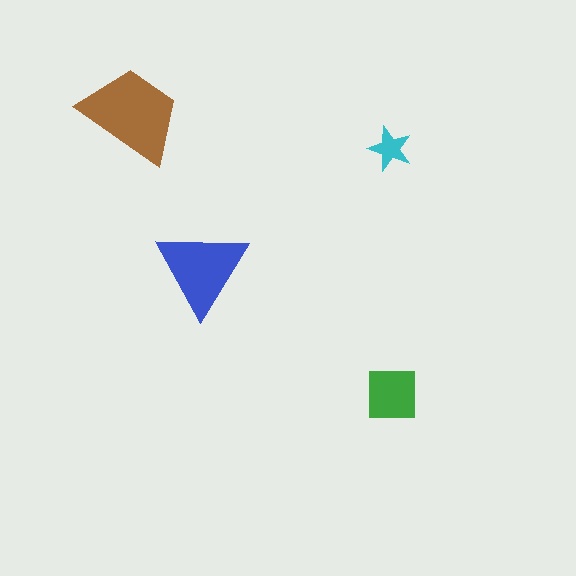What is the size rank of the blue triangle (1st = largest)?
2nd.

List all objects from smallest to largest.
The cyan star, the green square, the blue triangle, the brown trapezoid.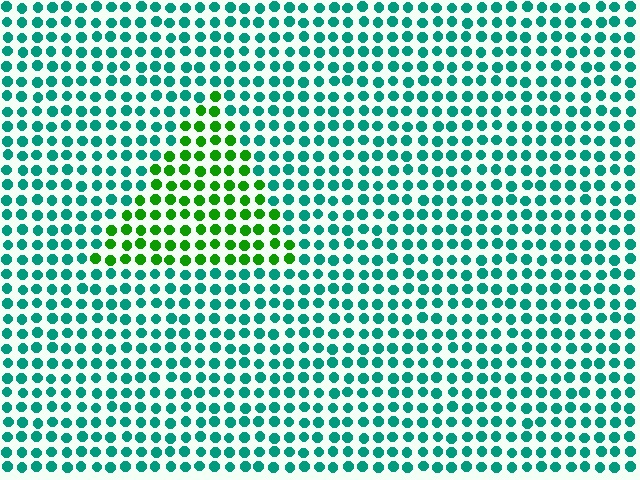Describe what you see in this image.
The image is filled with small teal elements in a uniform arrangement. A triangle-shaped region is visible where the elements are tinted to a slightly different hue, forming a subtle color boundary.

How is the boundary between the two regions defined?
The boundary is defined purely by a slight shift in hue (about 52 degrees). Spacing, size, and orientation are identical on both sides.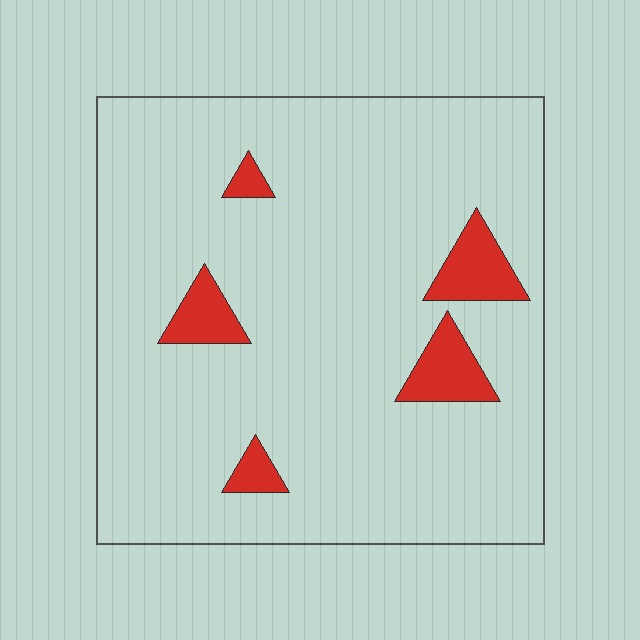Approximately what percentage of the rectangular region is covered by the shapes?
Approximately 10%.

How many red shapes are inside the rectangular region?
5.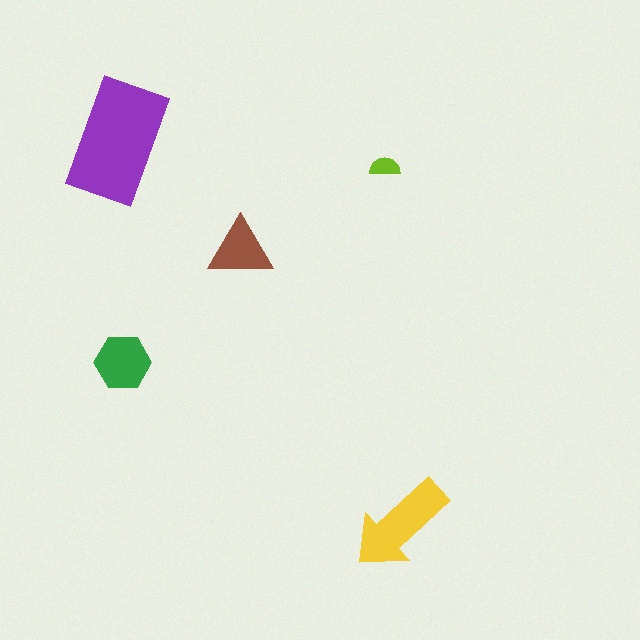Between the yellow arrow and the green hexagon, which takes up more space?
The yellow arrow.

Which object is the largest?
The purple rectangle.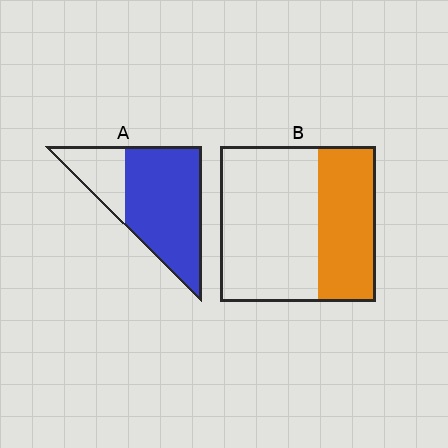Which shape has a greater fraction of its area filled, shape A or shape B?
Shape A.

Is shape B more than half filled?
No.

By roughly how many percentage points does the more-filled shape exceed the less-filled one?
By roughly 35 percentage points (A over B).